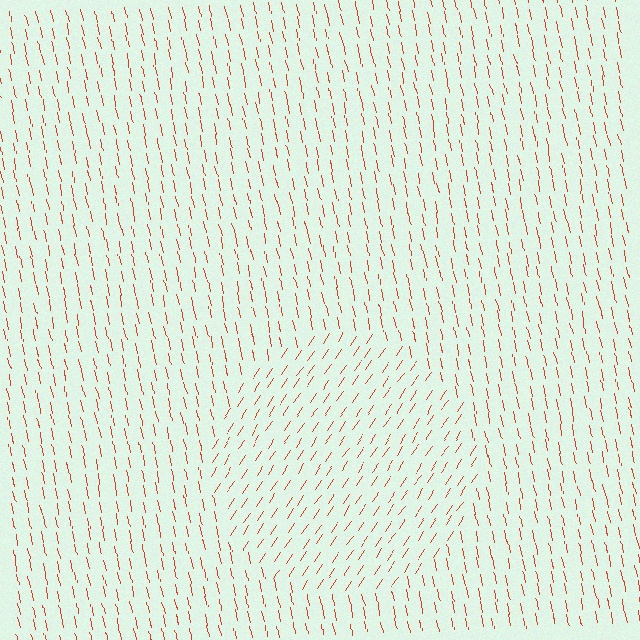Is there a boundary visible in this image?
Yes, there is a texture boundary formed by a change in line orientation.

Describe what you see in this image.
The image is filled with small red line segments. A circle region in the image has lines oriented differently from the surrounding lines, creating a visible texture boundary.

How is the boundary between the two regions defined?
The boundary is defined purely by a change in line orientation (approximately 45 degrees difference). All lines are the same color and thickness.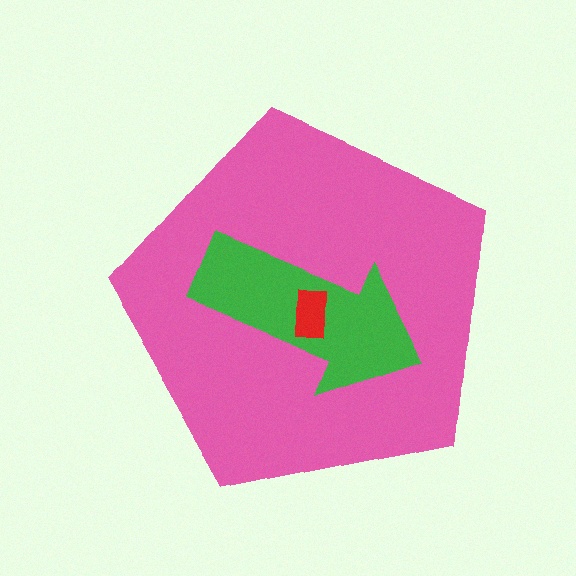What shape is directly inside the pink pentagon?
The green arrow.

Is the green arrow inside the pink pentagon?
Yes.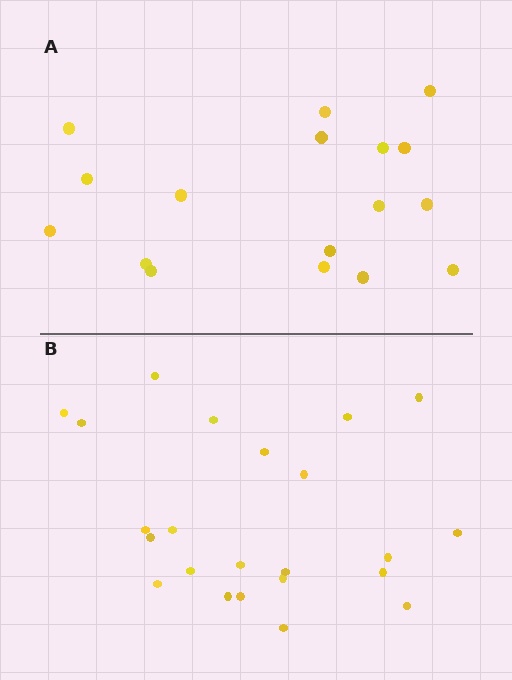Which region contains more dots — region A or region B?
Region B (the bottom region) has more dots.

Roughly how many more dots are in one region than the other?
Region B has about 6 more dots than region A.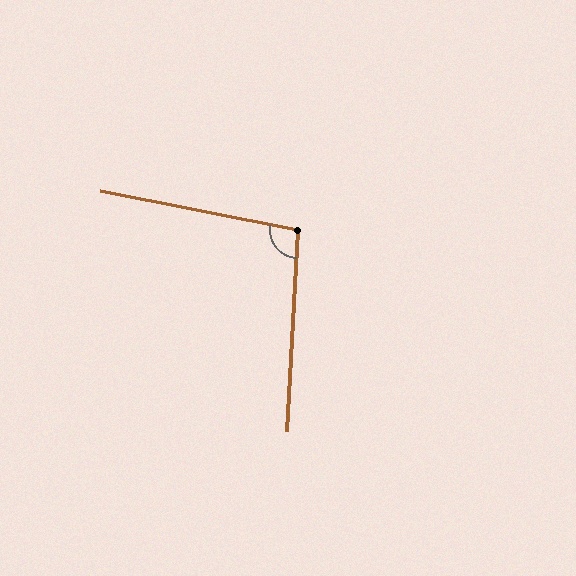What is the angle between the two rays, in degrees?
Approximately 98 degrees.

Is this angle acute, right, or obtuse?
It is obtuse.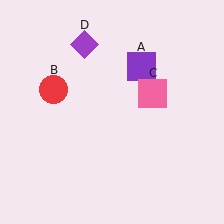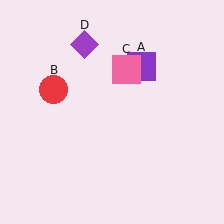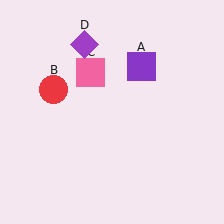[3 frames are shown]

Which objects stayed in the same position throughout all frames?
Purple square (object A) and red circle (object B) and purple diamond (object D) remained stationary.